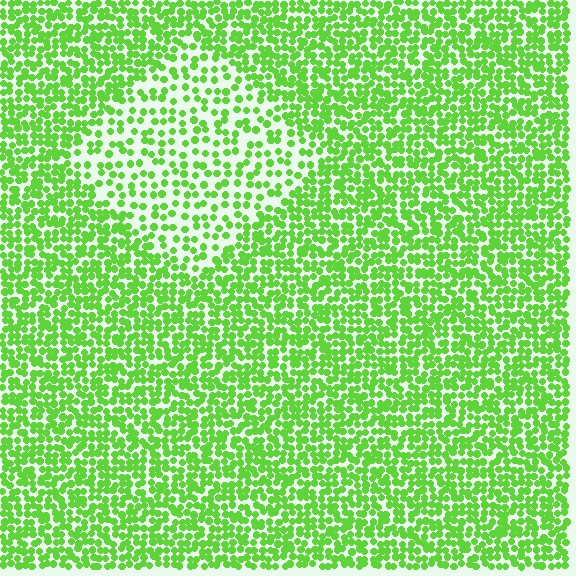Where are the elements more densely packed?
The elements are more densely packed outside the diamond boundary.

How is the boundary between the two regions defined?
The boundary is defined by a change in element density (approximately 2.0x ratio). All elements are the same color, size, and shape.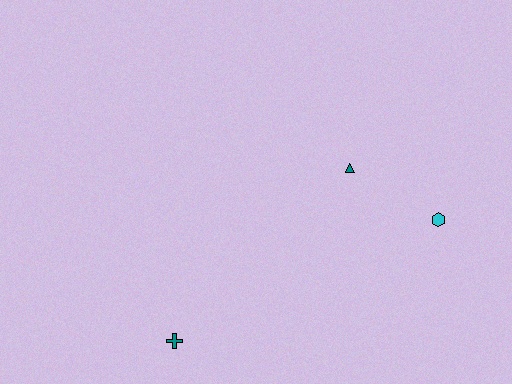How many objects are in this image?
There are 3 objects.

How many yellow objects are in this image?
There are no yellow objects.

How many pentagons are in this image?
There are no pentagons.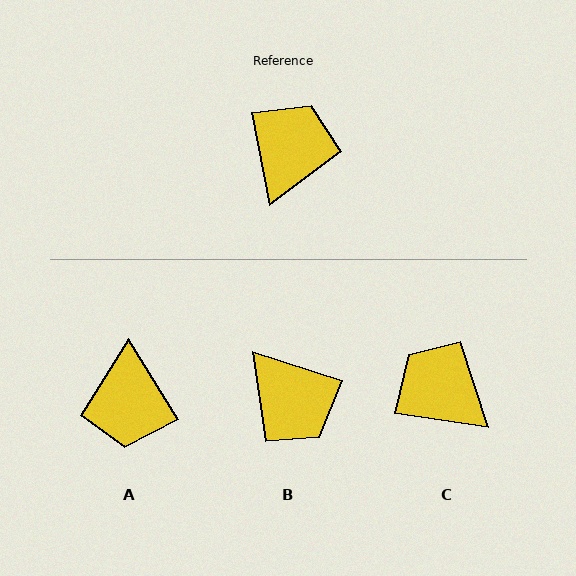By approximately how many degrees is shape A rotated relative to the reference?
Approximately 159 degrees clockwise.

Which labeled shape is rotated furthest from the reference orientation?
A, about 159 degrees away.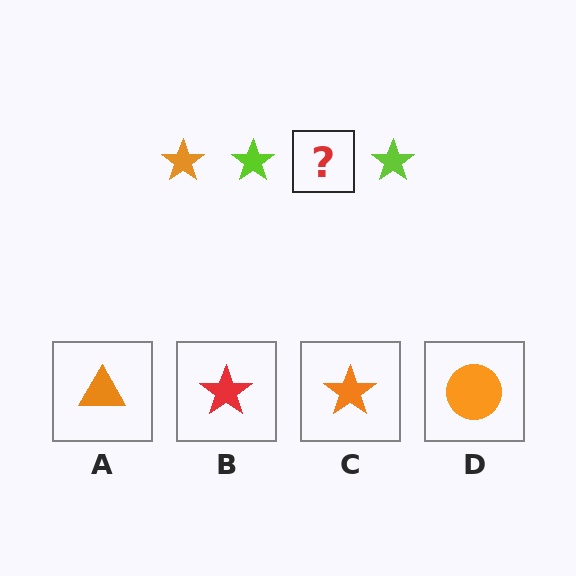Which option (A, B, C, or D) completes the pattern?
C.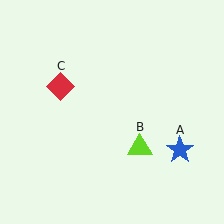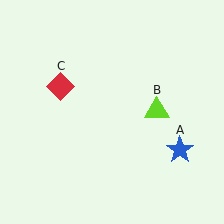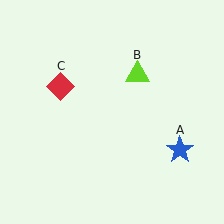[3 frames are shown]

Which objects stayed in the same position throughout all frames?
Blue star (object A) and red diamond (object C) remained stationary.